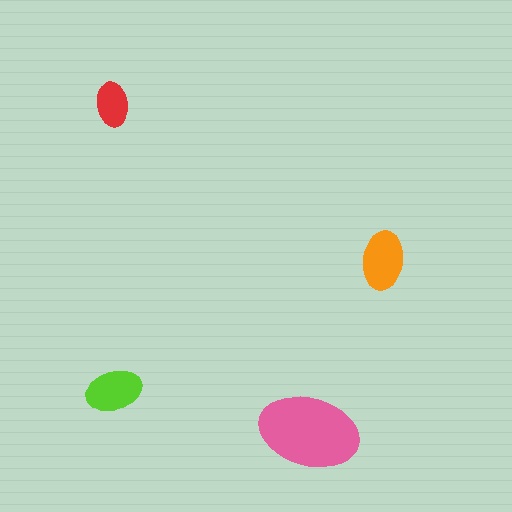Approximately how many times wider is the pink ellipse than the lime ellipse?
About 2 times wider.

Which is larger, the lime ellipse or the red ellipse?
The lime one.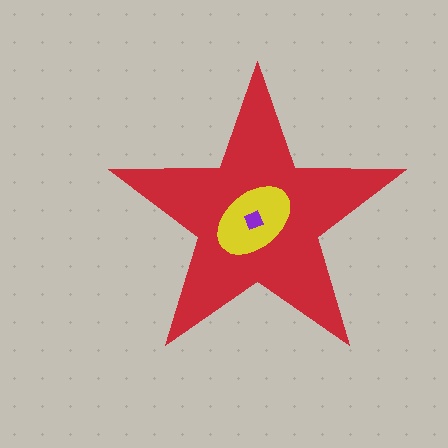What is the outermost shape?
The red star.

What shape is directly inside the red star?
The yellow ellipse.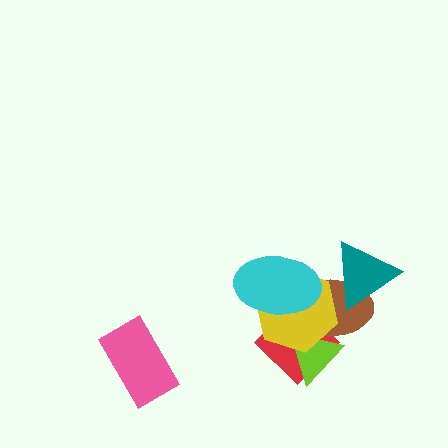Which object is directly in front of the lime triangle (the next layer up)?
The brown ellipse is directly in front of the lime triangle.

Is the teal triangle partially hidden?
No, no other shape covers it.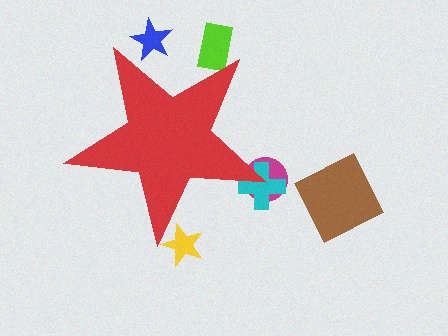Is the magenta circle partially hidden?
Yes, the magenta circle is partially hidden behind the red star.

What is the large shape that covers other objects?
A red star.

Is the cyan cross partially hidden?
Yes, the cyan cross is partially hidden behind the red star.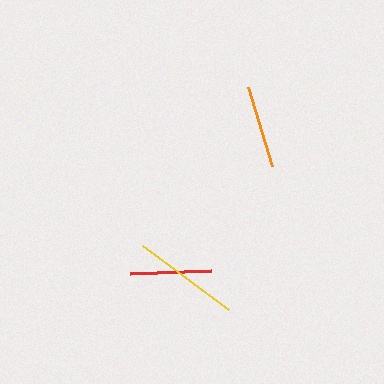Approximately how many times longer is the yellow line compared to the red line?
The yellow line is approximately 1.3 times the length of the red line.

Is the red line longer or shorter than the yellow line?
The yellow line is longer than the red line.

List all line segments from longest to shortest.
From longest to shortest: yellow, orange, red.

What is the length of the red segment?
The red segment is approximately 81 pixels long.